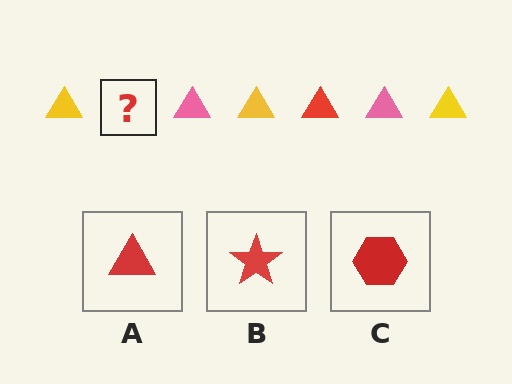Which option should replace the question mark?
Option A.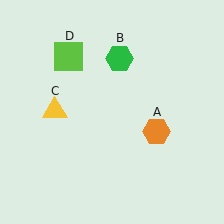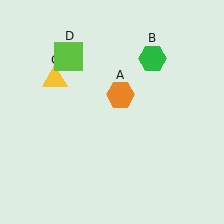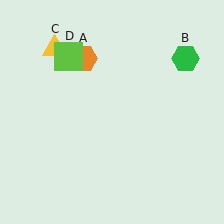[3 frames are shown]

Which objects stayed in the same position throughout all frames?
Lime square (object D) remained stationary.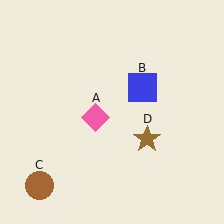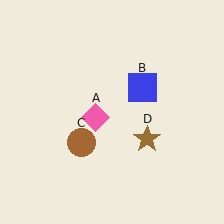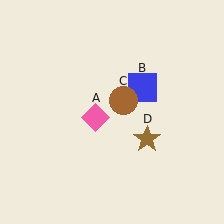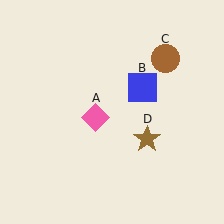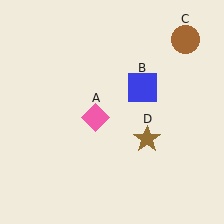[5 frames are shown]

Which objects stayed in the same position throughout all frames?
Pink diamond (object A) and blue square (object B) and brown star (object D) remained stationary.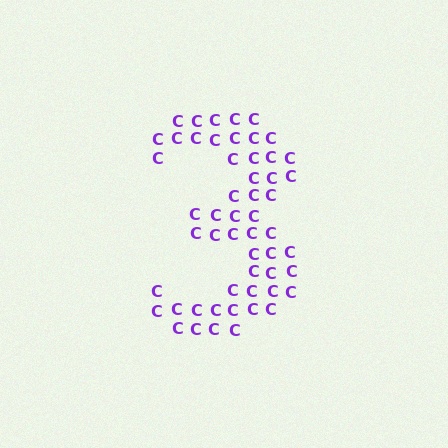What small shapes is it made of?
It is made of small letter C's.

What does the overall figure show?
The overall figure shows the digit 3.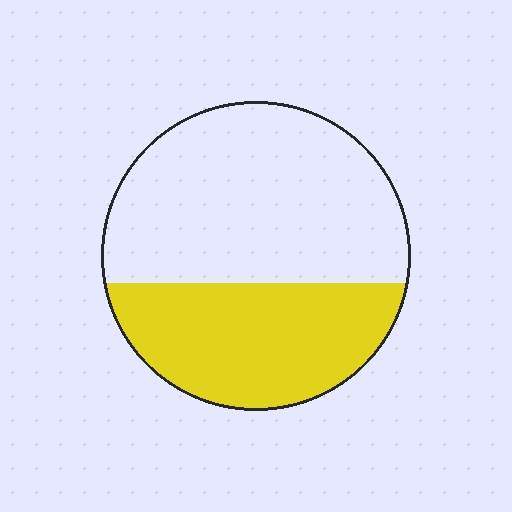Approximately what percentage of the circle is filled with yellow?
Approximately 40%.